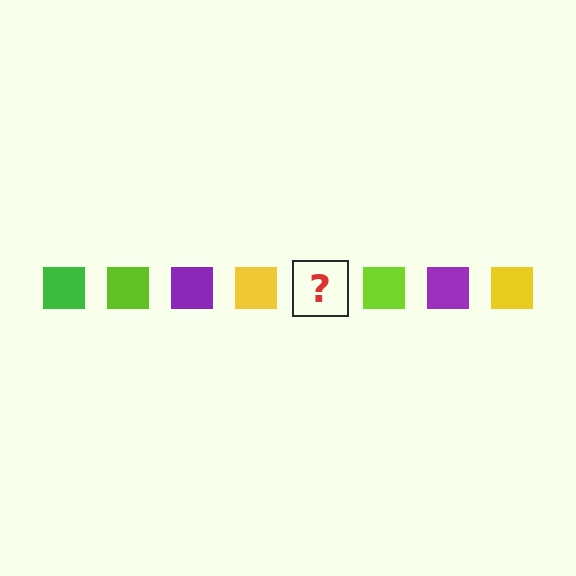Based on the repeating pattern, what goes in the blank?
The blank should be a green square.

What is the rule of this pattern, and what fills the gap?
The rule is that the pattern cycles through green, lime, purple, yellow squares. The gap should be filled with a green square.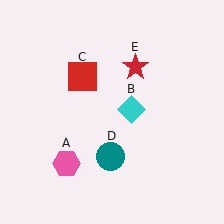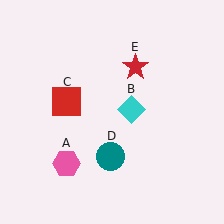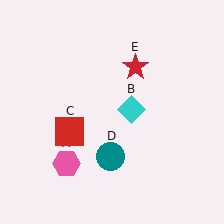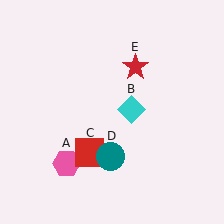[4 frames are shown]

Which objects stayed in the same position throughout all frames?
Pink hexagon (object A) and cyan diamond (object B) and teal circle (object D) and red star (object E) remained stationary.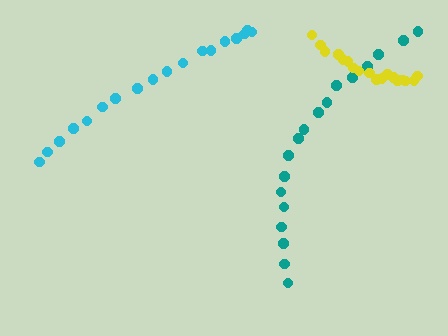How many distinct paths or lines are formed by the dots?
There are 3 distinct paths.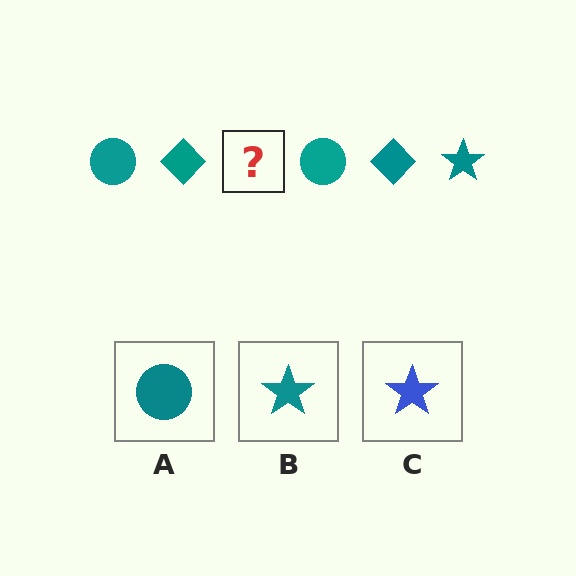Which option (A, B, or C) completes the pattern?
B.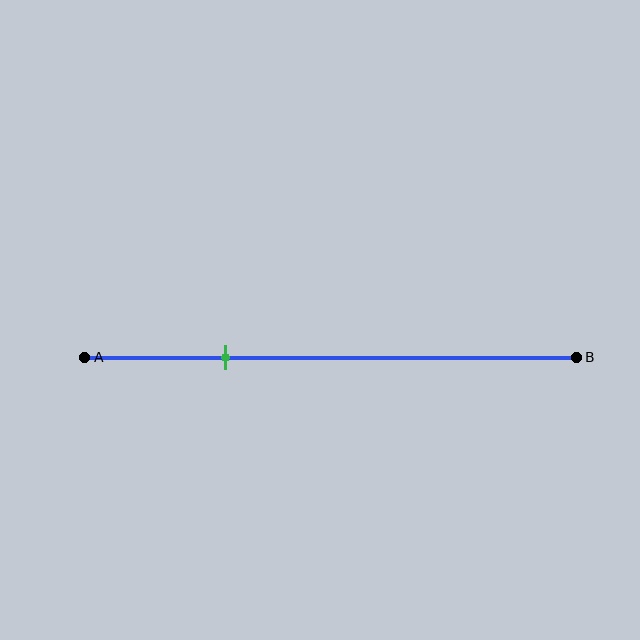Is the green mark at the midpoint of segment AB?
No, the mark is at about 30% from A, not at the 50% midpoint.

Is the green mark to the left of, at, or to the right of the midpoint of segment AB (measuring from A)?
The green mark is to the left of the midpoint of segment AB.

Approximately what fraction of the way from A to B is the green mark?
The green mark is approximately 30% of the way from A to B.